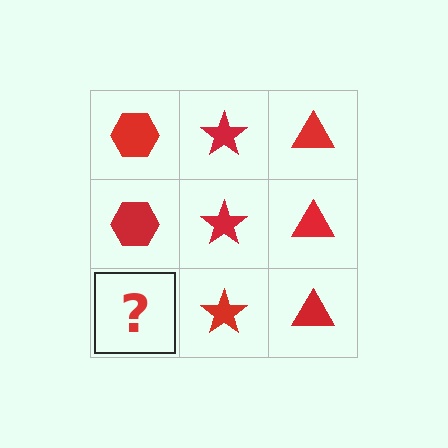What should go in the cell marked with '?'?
The missing cell should contain a red hexagon.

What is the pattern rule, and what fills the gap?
The rule is that each column has a consistent shape. The gap should be filled with a red hexagon.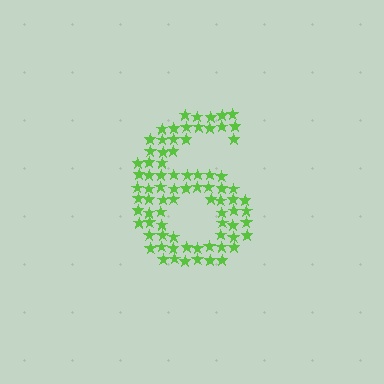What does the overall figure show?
The overall figure shows the digit 6.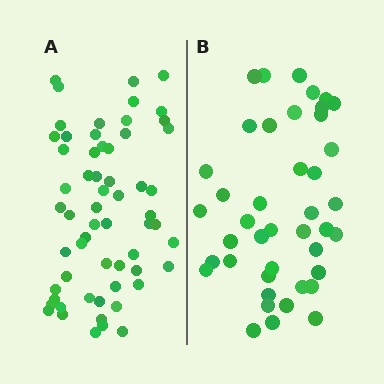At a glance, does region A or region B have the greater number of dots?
Region A (the left region) has more dots.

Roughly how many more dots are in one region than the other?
Region A has approximately 20 more dots than region B.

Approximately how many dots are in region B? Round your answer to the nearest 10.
About 40 dots. (The exact count is 42, which rounds to 40.)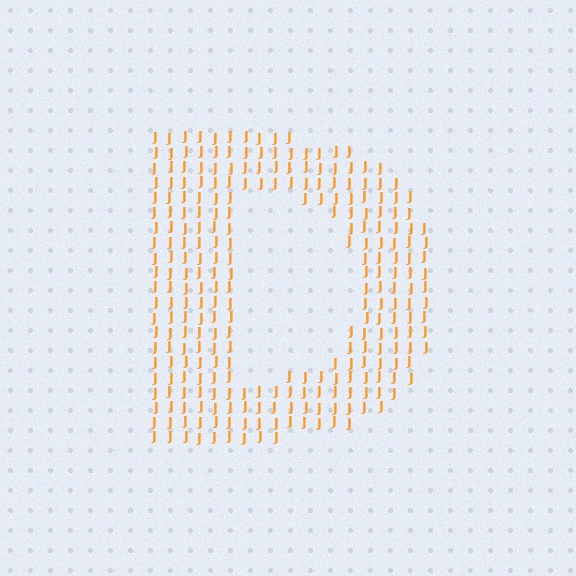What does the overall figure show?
The overall figure shows the letter D.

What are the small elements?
The small elements are letter J's.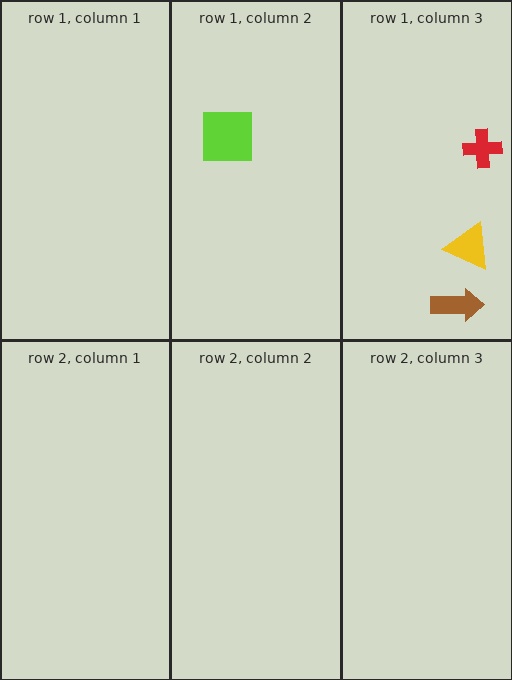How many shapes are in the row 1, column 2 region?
1.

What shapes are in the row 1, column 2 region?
The lime square.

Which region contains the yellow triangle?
The row 1, column 3 region.